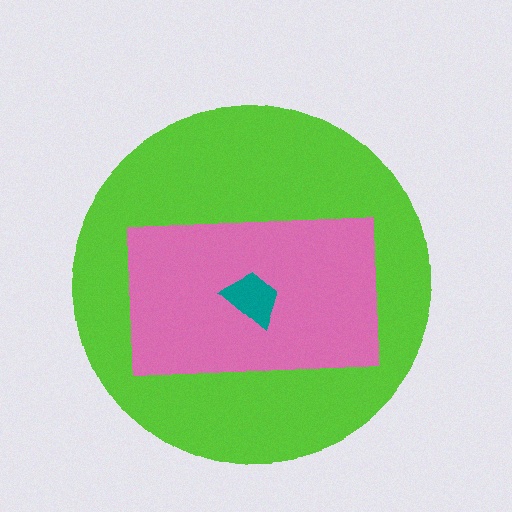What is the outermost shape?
The lime circle.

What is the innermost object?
The teal trapezoid.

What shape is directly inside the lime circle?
The pink rectangle.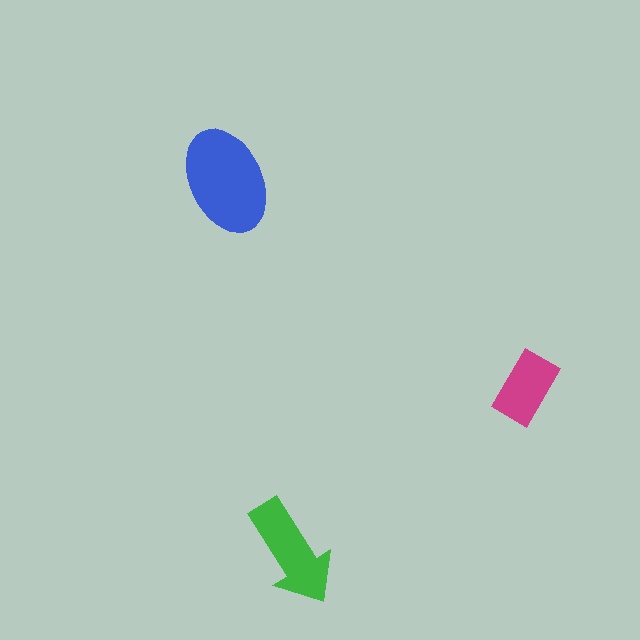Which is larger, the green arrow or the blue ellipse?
The blue ellipse.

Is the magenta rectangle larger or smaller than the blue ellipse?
Smaller.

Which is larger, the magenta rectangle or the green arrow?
The green arrow.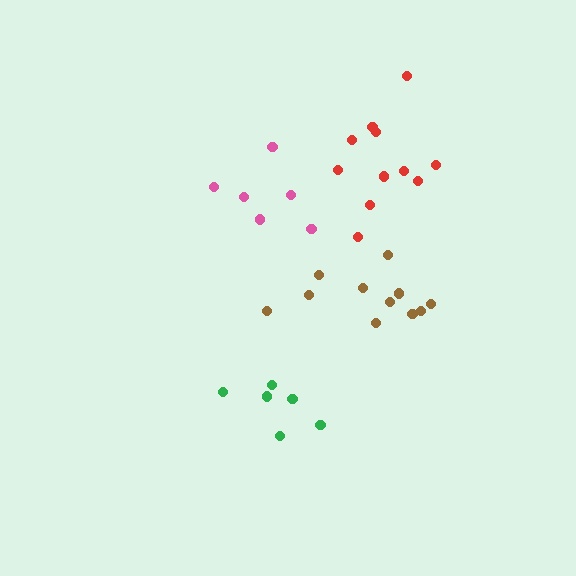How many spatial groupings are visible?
There are 4 spatial groupings.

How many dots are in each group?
Group 1: 11 dots, Group 2: 6 dots, Group 3: 11 dots, Group 4: 6 dots (34 total).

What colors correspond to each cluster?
The clusters are colored: red, green, brown, pink.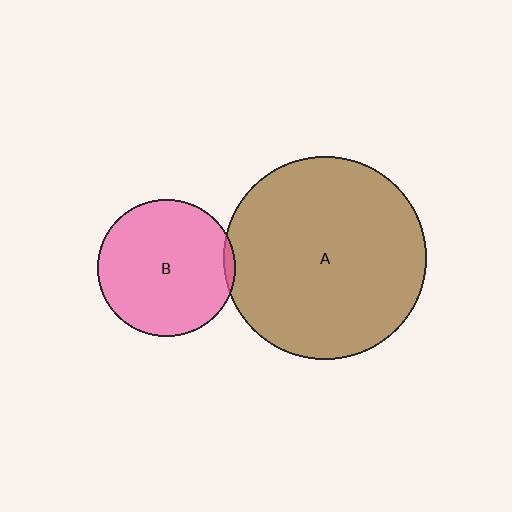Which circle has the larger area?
Circle A (brown).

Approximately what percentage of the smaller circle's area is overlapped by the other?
Approximately 5%.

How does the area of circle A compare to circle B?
Approximately 2.2 times.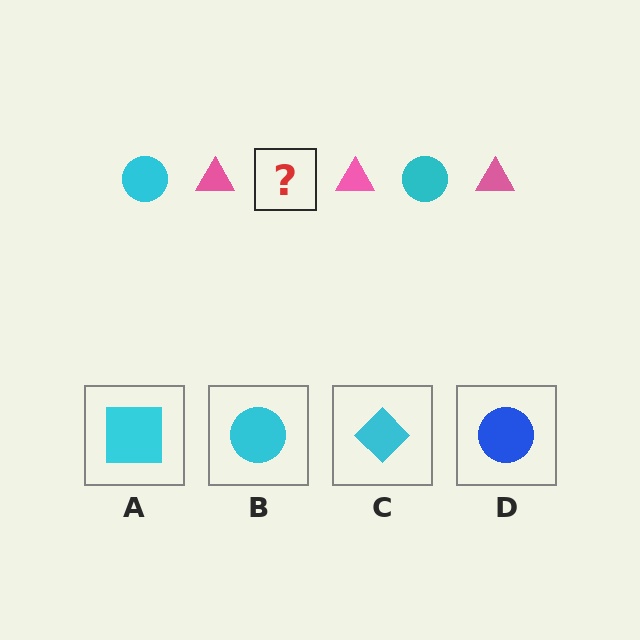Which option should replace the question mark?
Option B.